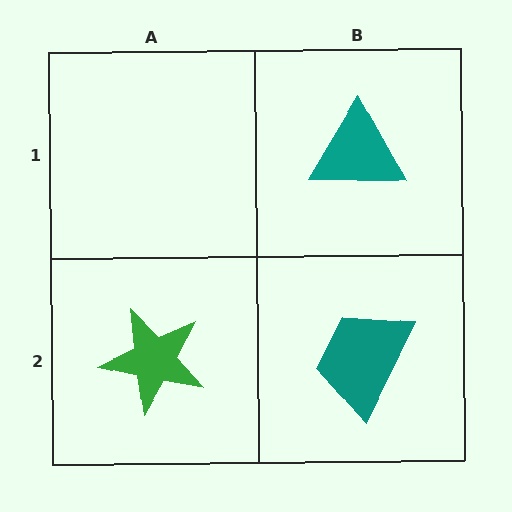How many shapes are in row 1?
1 shape.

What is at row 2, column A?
A green star.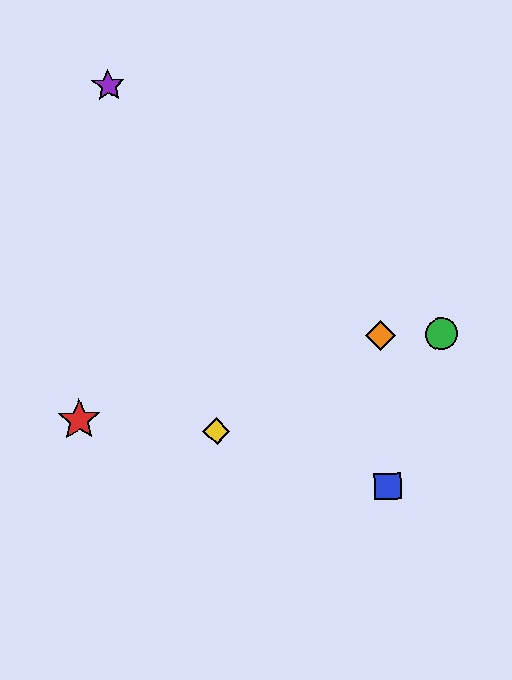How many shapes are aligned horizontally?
2 shapes (the green circle, the orange diamond) are aligned horizontally.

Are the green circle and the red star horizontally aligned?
No, the green circle is at y≈334 and the red star is at y≈420.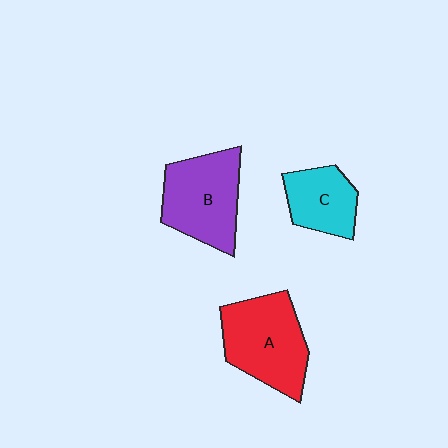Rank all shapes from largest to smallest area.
From largest to smallest: A (red), B (purple), C (cyan).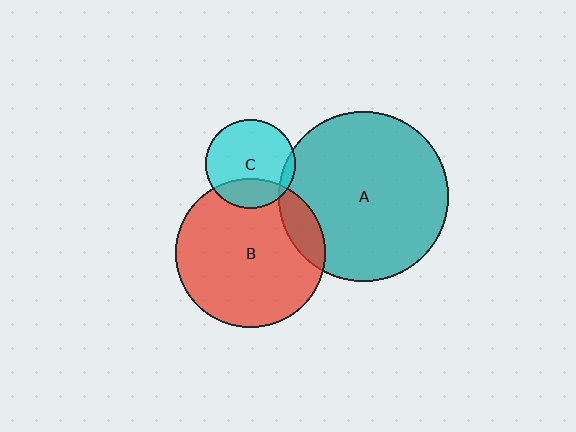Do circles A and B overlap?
Yes.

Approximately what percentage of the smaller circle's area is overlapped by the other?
Approximately 15%.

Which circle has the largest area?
Circle A (teal).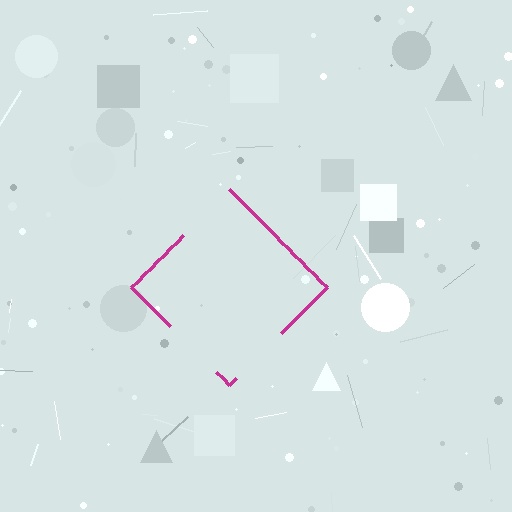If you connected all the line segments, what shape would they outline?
They would outline a diamond.